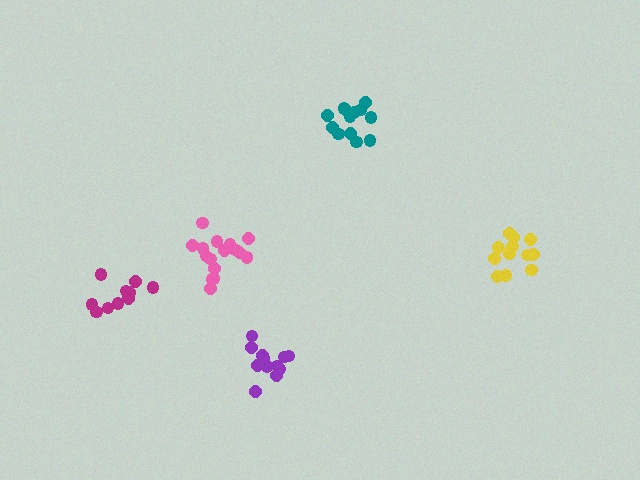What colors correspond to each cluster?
The clusters are colored: yellow, purple, pink, teal, magenta.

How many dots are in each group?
Group 1: 12 dots, Group 2: 12 dots, Group 3: 16 dots, Group 4: 13 dots, Group 5: 10 dots (63 total).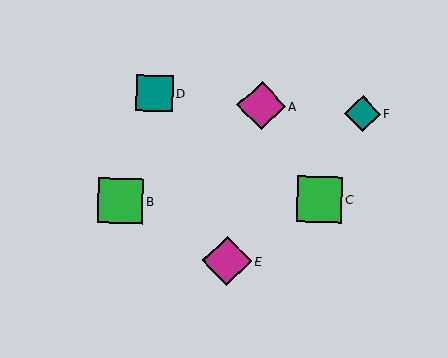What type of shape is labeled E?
Shape E is a magenta diamond.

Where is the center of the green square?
The center of the green square is at (120, 201).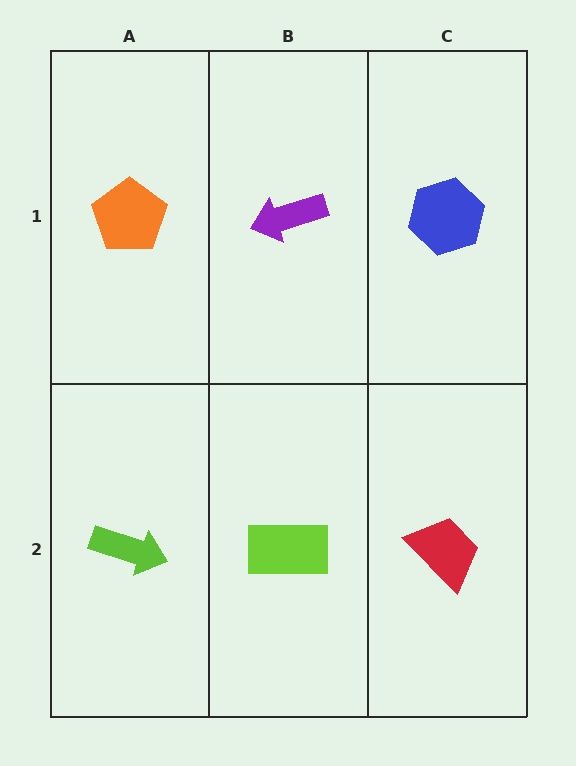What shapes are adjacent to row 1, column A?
A lime arrow (row 2, column A), a purple arrow (row 1, column B).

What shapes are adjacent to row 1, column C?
A red trapezoid (row 2, column C), a purple arrow (row 1, column B).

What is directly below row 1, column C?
A red trapezoid.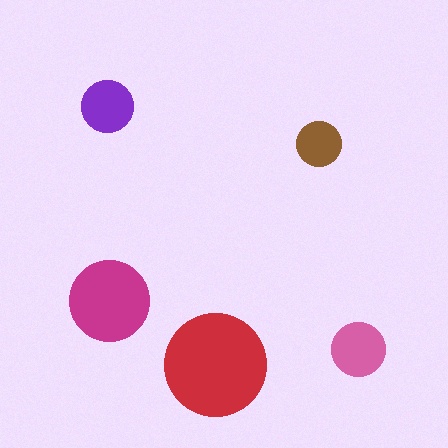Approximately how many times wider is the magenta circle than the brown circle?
About 2 times wider.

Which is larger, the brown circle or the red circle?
The red one.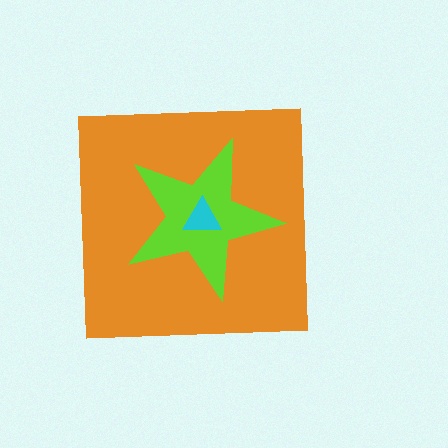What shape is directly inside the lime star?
The cyan triangle.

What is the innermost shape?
The cyan triangle.